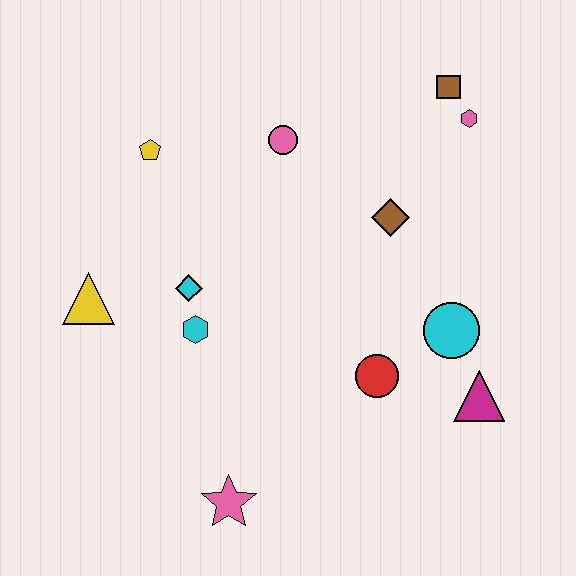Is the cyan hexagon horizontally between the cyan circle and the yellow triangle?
Yes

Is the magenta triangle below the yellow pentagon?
Yes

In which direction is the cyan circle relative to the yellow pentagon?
The cyan circle is to the right of the yellow pentagon.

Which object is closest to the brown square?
The pink hexagon is closest to the brown square.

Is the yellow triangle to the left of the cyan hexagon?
Yes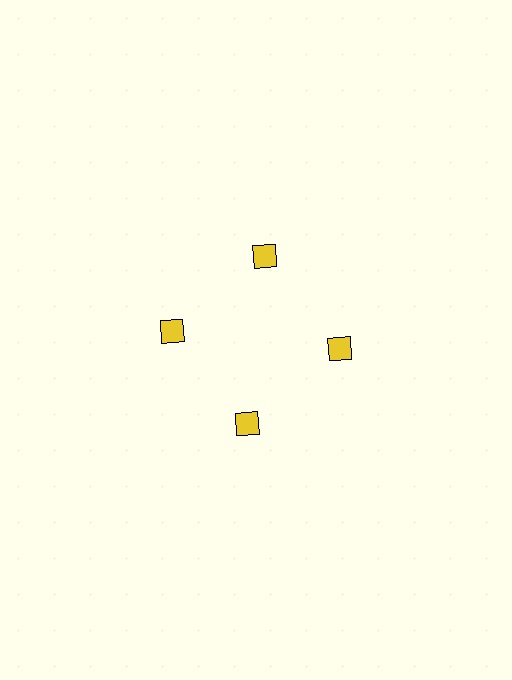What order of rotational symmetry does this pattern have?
This pattern has 4-fold rotational symmetry.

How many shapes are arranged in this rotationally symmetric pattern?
There are 4 shapes, arranged in 4 groups of 1.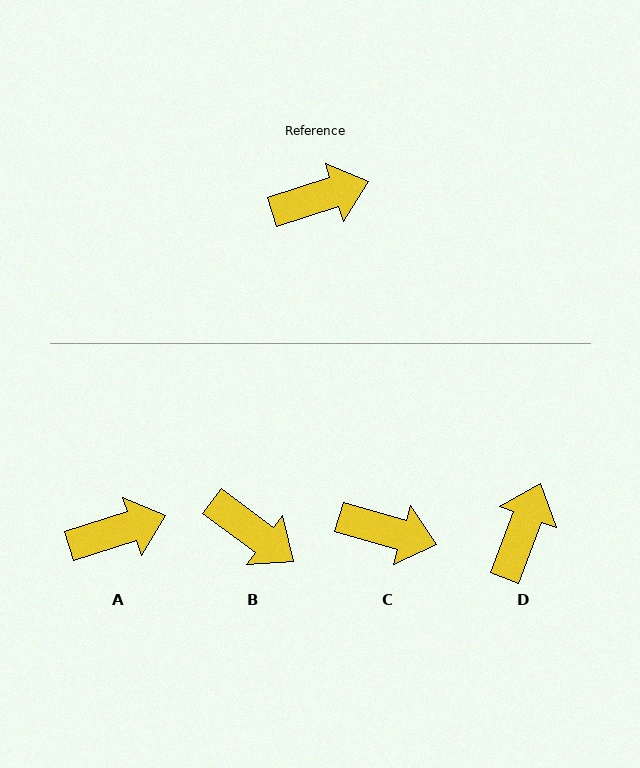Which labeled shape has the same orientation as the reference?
A.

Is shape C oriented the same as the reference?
No, it is off by about 33 degrees.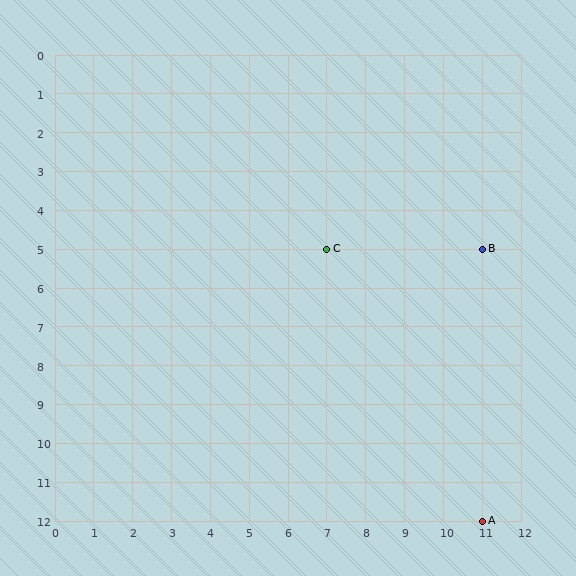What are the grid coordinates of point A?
Point A is at grid coordinates (11, 12).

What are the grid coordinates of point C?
Point C is at grid coordinates (7, 5).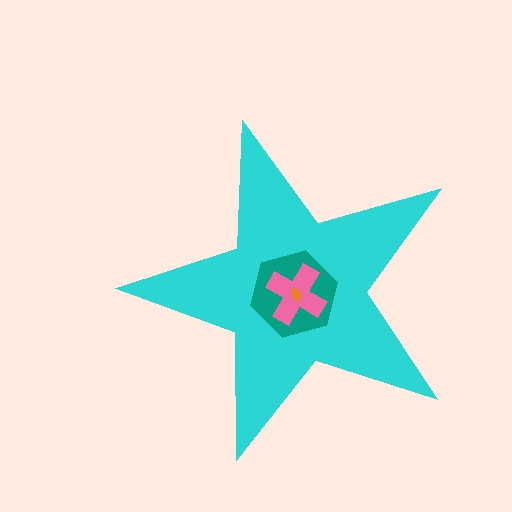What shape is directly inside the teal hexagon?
The pink cross.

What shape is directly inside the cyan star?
The teal hexagon.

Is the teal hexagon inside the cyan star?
Yes.